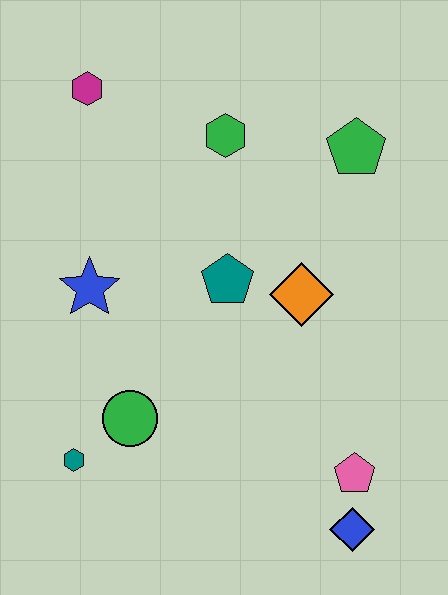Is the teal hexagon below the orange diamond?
Yes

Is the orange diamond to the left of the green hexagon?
No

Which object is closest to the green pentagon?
The green hexagon is closest to the green pentagon.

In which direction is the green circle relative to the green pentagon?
The green circle is below the green pentagon.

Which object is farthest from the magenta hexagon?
The blue diamond is farthest from the magenta hexagon.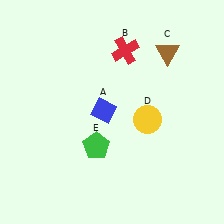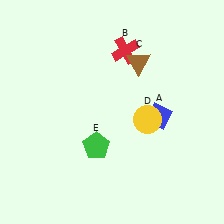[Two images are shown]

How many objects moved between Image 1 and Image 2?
2 objects moved between the two images.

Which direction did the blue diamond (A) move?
The blue diamond (A) moved right.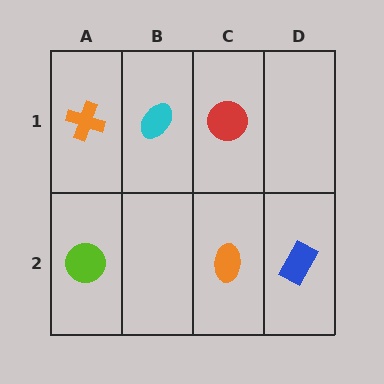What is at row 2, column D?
A blue rectangle.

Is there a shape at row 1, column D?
No, that cell is empty.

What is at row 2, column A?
A lime circle.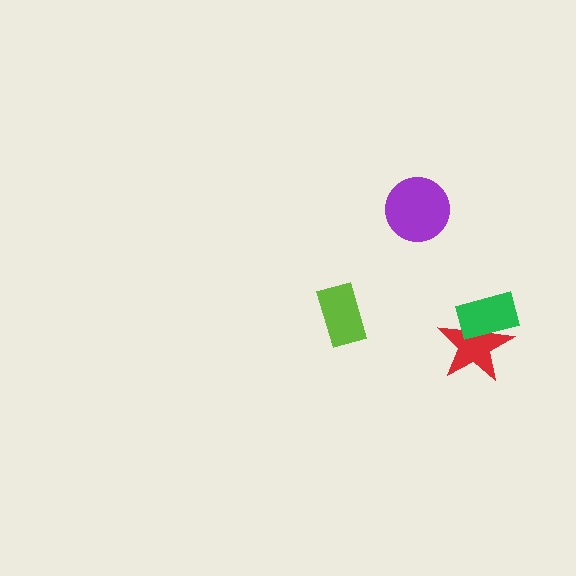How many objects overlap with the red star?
1 object overlaps with the red star.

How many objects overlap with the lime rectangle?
0 objects overlap with the lime rectangle.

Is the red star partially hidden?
Yes, it is partially covered by another shape.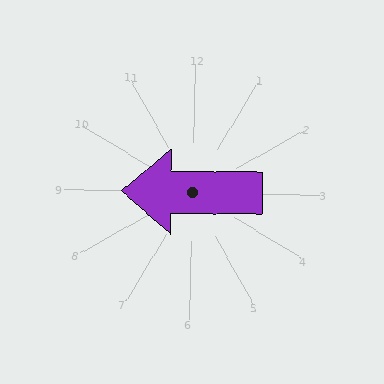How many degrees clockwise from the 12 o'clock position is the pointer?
Approximately 270 degrees.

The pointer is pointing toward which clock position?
Roughly 9 o'clock.